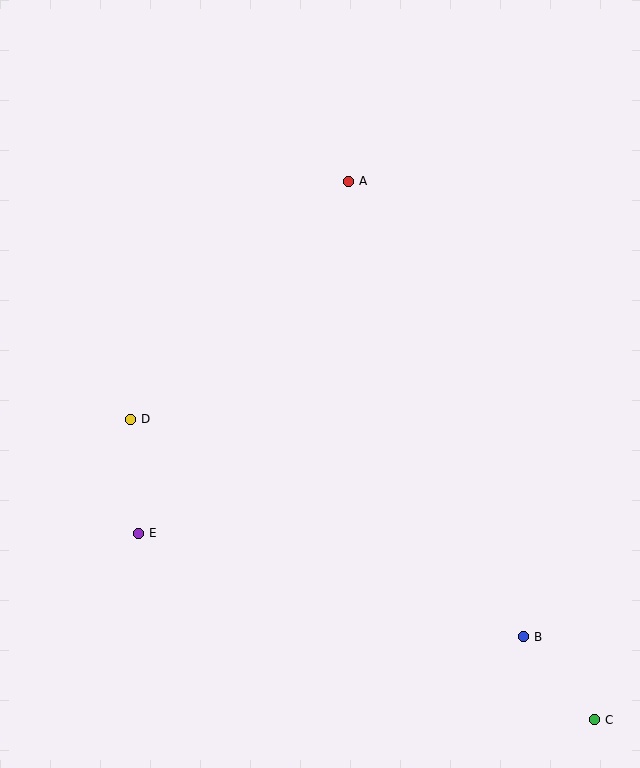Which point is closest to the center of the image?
Point D at (131, 419) is closest to the center.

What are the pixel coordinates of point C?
Point C is at (595, 720).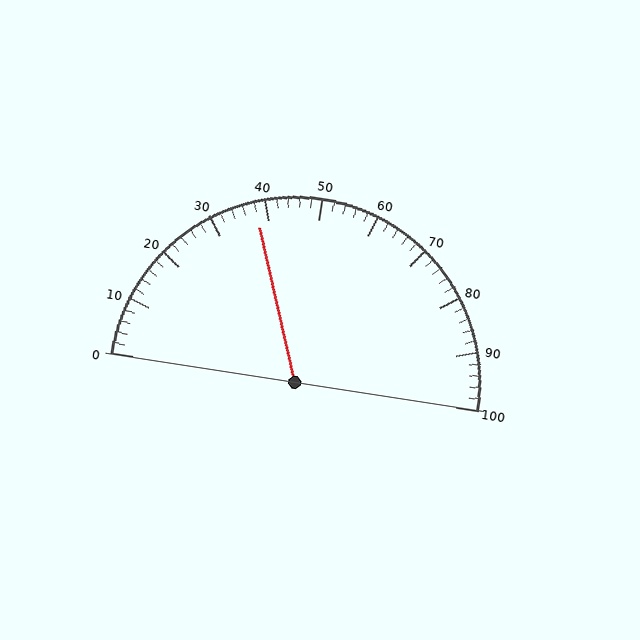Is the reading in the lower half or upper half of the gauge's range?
The reading is in the lower half of the range (0 to 100).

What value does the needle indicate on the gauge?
The needle indicates approximately 38.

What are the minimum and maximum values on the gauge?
The gauge ranges from 0 to 100.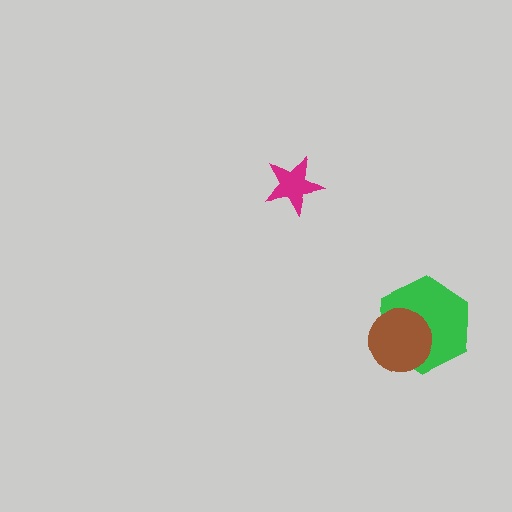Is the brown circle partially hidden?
No, no other shape covers it.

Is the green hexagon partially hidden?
Yes, it is partially covered by another shape.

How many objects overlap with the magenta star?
0 objects overlap with the magenta star.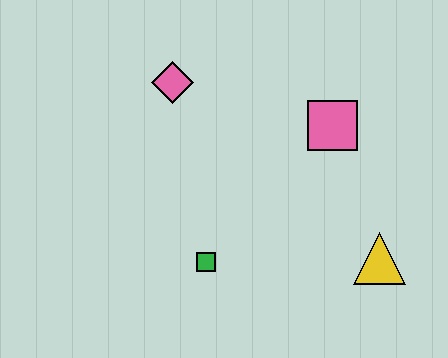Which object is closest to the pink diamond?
The pink square is closest to the pink diamond.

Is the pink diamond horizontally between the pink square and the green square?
No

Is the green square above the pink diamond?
No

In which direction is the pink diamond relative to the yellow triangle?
The pink diamond is to the left of the yellow triangle.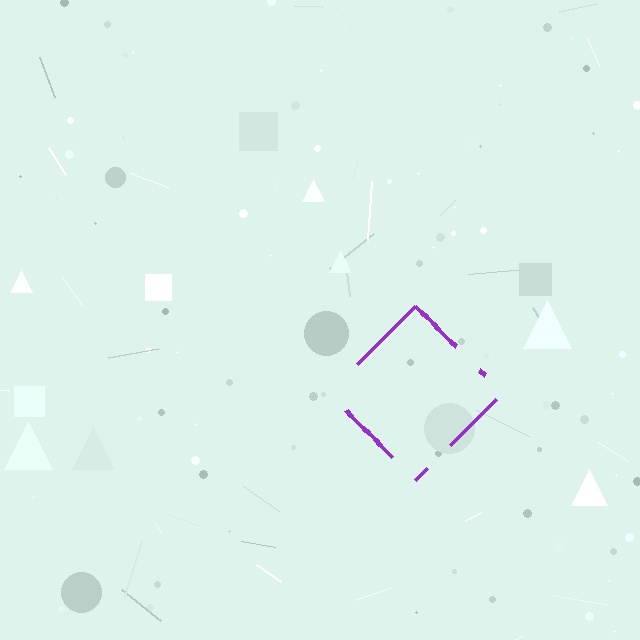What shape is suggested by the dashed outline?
The dashed outline suggests a diamond.